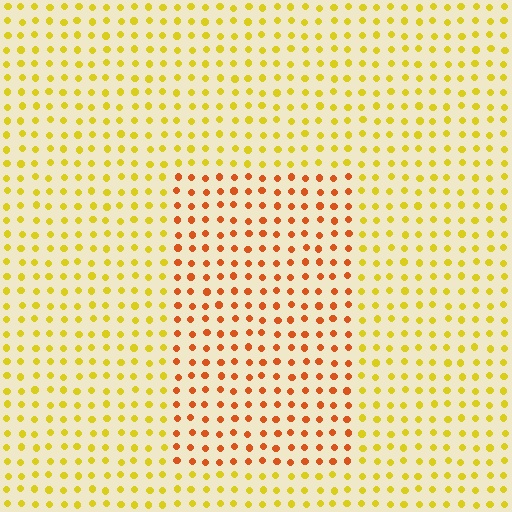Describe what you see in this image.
The image is filled with small yellow elements in a uniform arrangement. A rectangle-shaped region is visible where the elements are tinted to a slightly different hue, forming a subtle color boundary.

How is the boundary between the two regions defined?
The boundary is defined purely by a slight shift in hue (about 38 degrees). Spacing, size, and orientation are identical on both sides.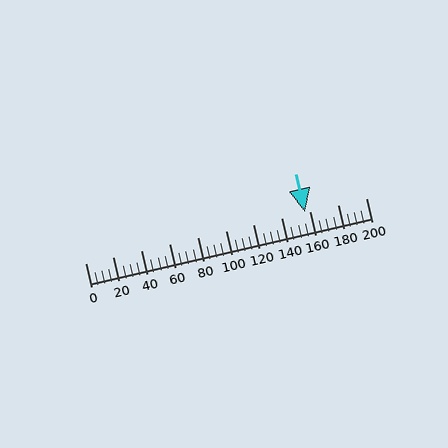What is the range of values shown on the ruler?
The ruler shows values from 0 to 200.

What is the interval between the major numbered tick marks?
The major tick marks are spaced 20 units apart.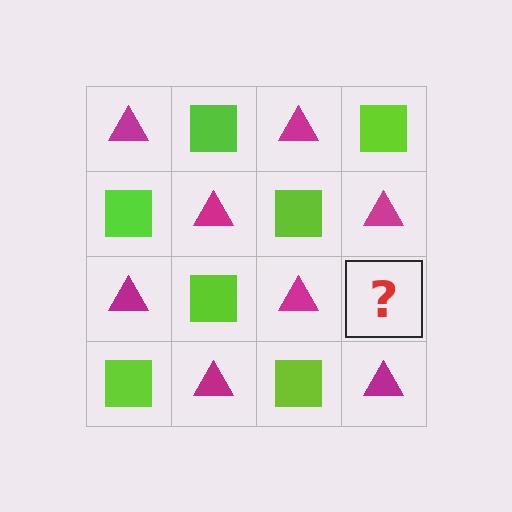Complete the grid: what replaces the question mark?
The question mark should be replaced with a lime square.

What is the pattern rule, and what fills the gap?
The rule is that it alternates magenta triangle and lime square in a checkerboard pattern. The gap should be filled with a lime square.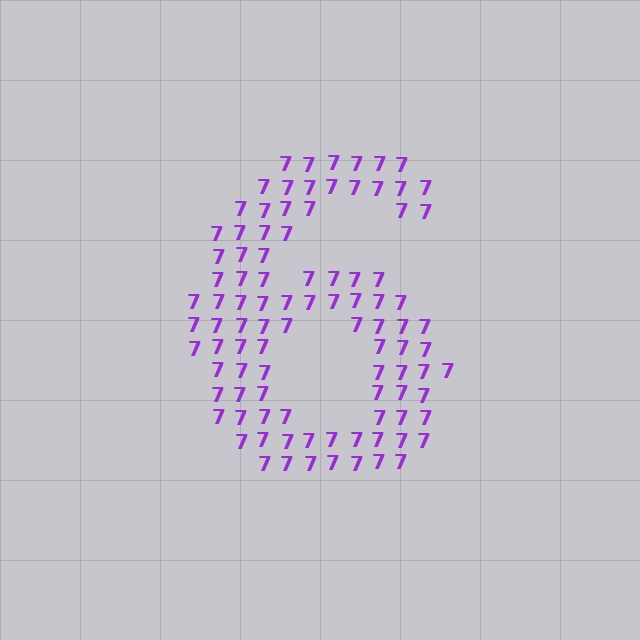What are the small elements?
The small elements are digit 7's.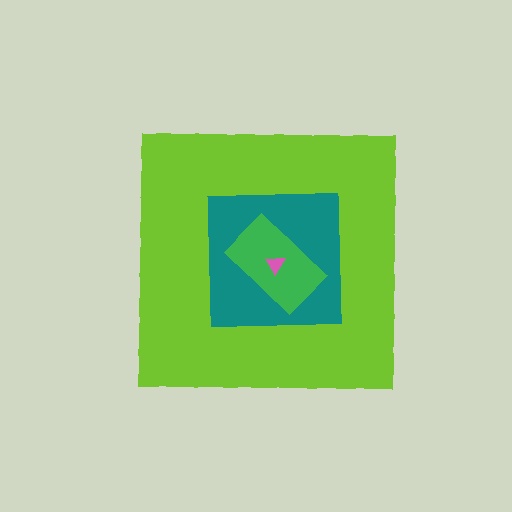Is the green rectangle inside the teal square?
Yes.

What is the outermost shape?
The lime square.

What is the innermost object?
The pink triangle.